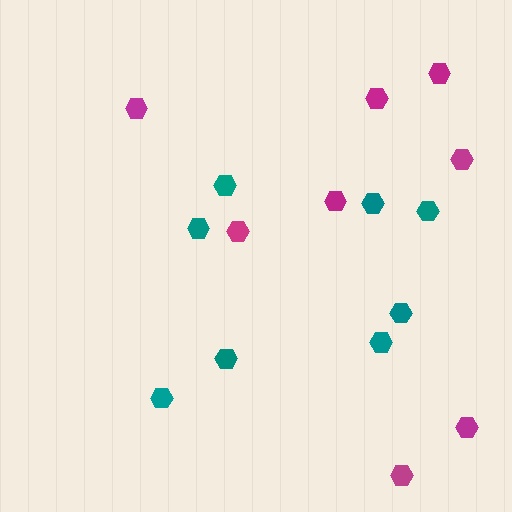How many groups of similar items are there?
There are 2 groups: one group of teal hexagons (8) and one group of magenta hexagons (8).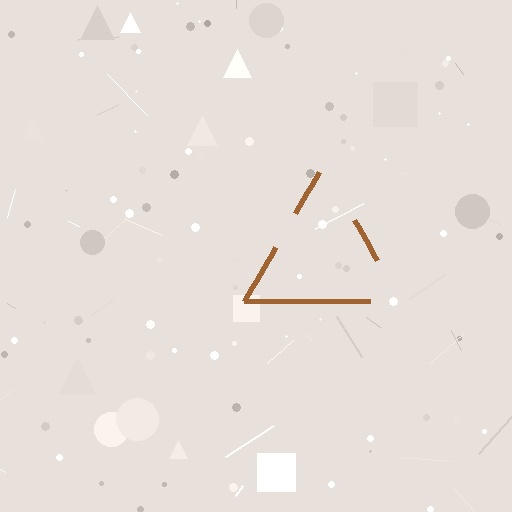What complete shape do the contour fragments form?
The contour fragments form a triangle.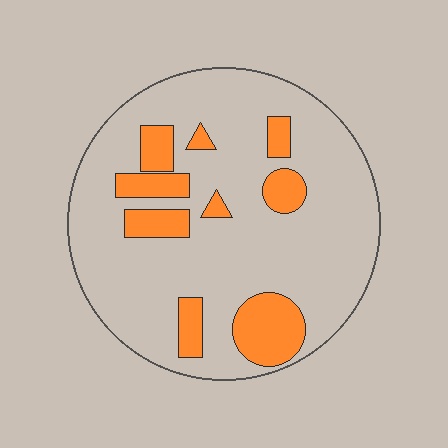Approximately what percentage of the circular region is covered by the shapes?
Approximately 20%.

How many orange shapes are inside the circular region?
9.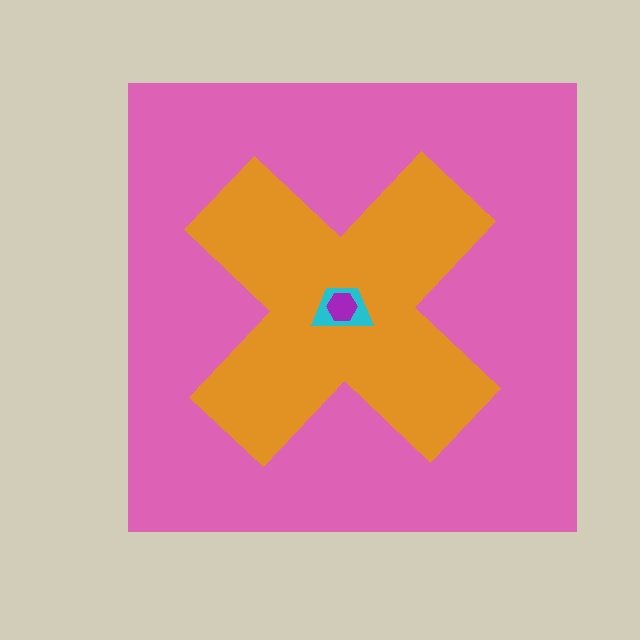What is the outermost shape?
The pink square.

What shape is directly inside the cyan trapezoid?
The purple hexagon.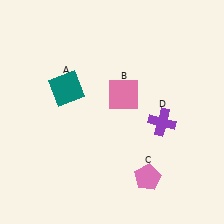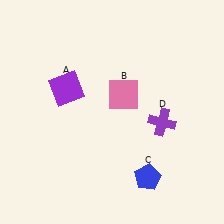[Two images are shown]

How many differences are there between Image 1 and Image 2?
There are 2 differences between the two images.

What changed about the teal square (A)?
In Image 1, A is teal. In Image 2, it changed to purple.